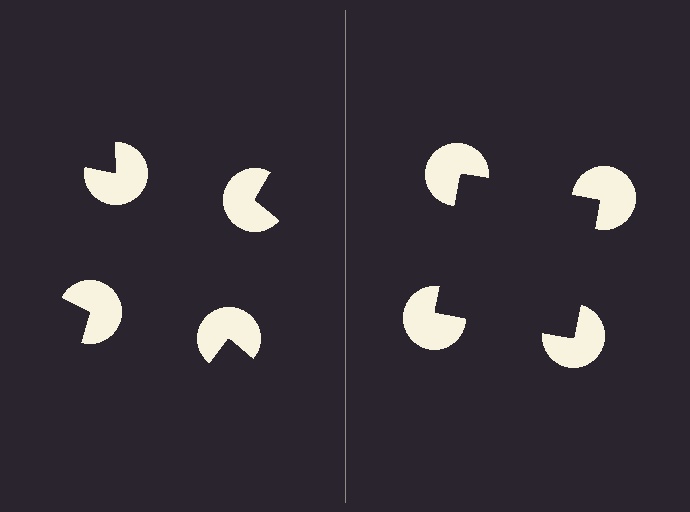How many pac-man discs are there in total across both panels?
8 — 4 on each side.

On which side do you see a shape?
An illusory square appears on the right side. On the left side the wedge cuts are rotated, so no coherent shape forms.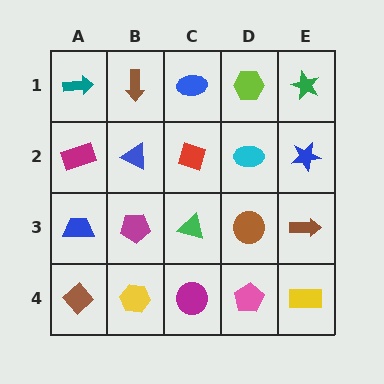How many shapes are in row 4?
5 shapes.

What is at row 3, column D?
A brown circle.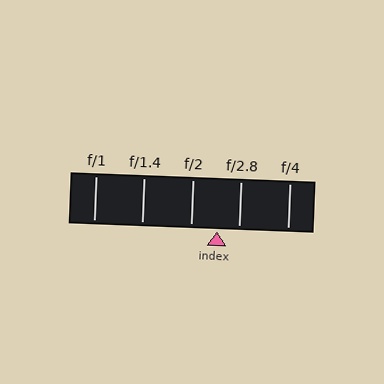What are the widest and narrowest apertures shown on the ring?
The widest aperture shown is f/1 and the narrowest is f/4.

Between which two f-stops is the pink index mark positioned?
The index mark is between f/2 and f/2.8.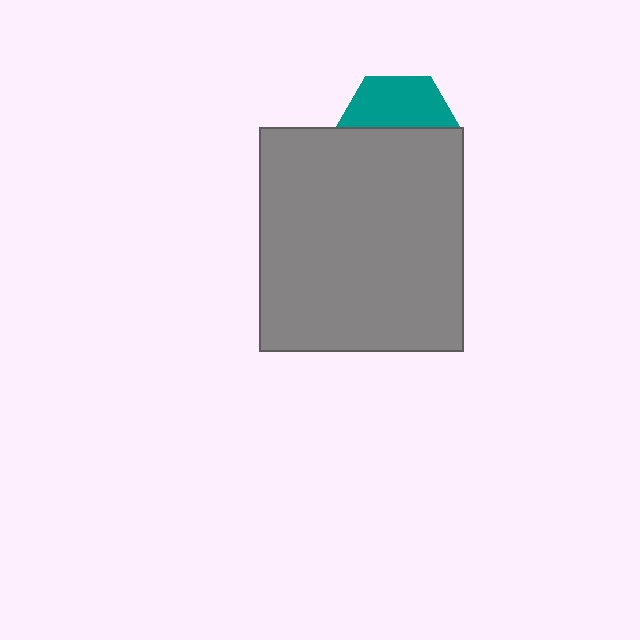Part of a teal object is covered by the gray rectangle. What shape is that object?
It is a hexagon.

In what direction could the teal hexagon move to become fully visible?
The teal hexagon could move up. That would shift it out from behind the gray rectangle entirely.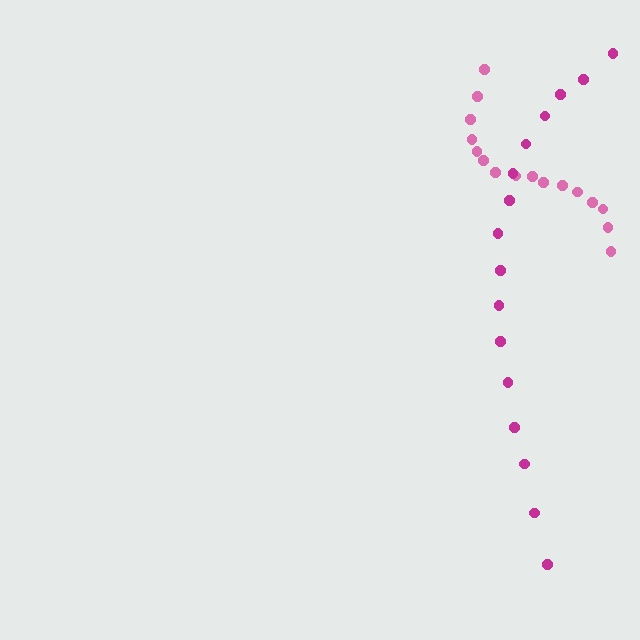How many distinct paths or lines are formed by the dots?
There are 2 distinct paths.